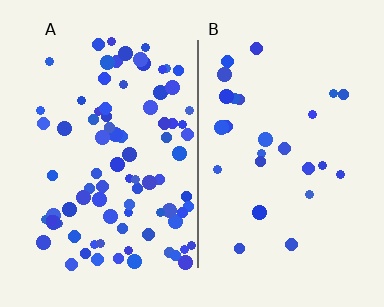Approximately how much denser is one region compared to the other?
Approximately 3.3× — region A over region B.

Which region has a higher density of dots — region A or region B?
A (the left).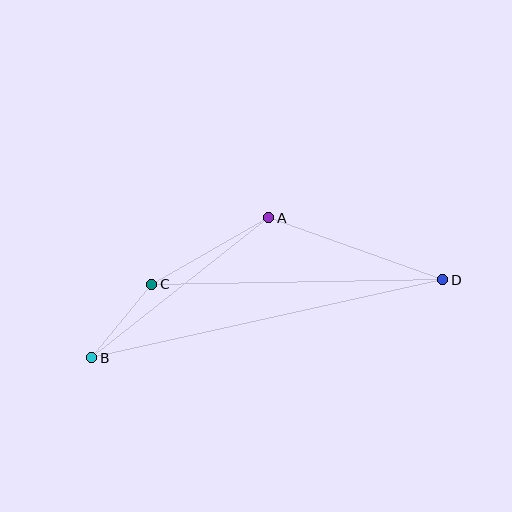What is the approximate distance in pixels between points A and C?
The distance between A and C is approximately 135 pixels.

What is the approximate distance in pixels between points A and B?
The distance between A and B is approximately 226 pixels.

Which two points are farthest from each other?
Points B and D are farthest from each other.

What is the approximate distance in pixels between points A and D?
The distance between A and D is approximately 184 pixels.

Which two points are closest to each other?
Points B and C are closest to each other.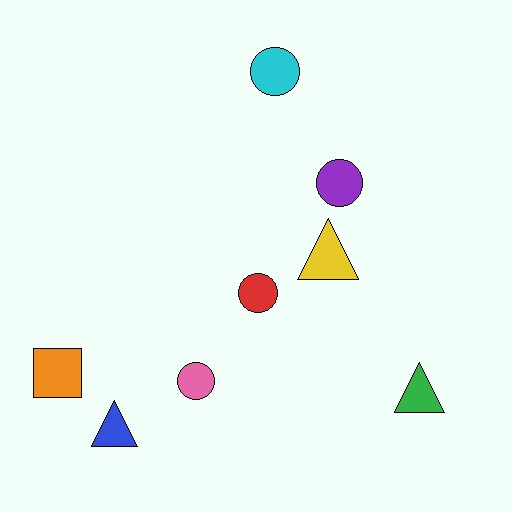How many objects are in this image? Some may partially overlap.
There are 8 objects.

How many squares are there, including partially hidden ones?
There is 1 square.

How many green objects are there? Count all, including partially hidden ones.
There is 1 green object.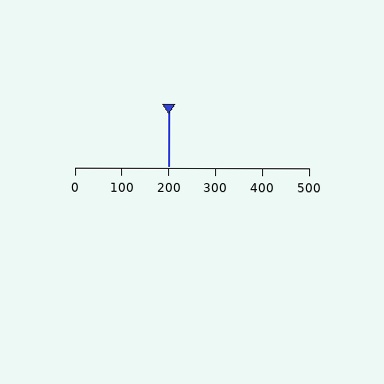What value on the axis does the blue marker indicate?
The marker indicates approximately 200.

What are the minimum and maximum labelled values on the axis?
The axis runs from 0 to 500.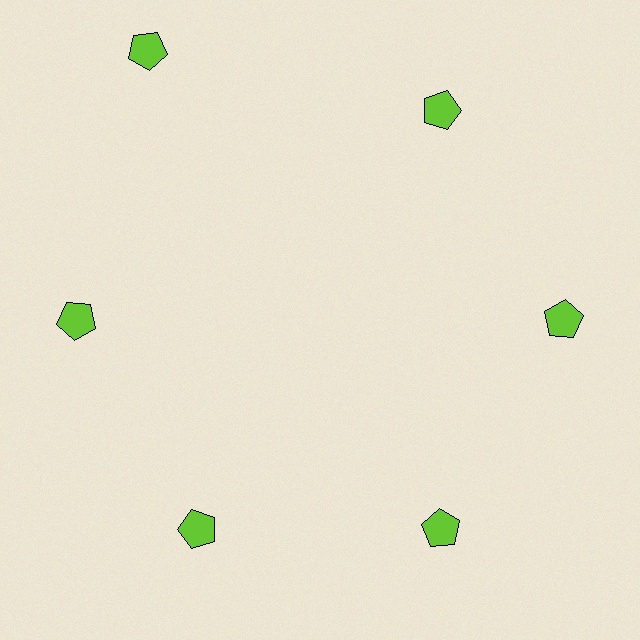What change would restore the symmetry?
The symmetry would be restored by moving it inward, back onto the ring so that all 6 pentagons sit at equal angles and equal distance from the center.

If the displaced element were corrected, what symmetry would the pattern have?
It would have 6-fold rotational symmetry — the pattern would map onto itself every 60 degrees.